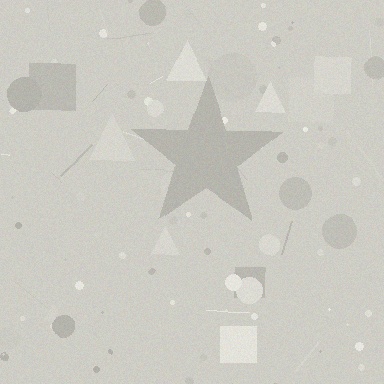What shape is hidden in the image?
A star is hidden in the image.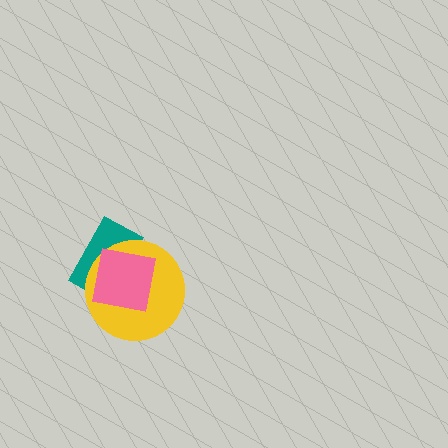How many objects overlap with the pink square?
2 objects overlap with the pink square.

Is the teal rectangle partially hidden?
Yes, it is partially covered by another shape.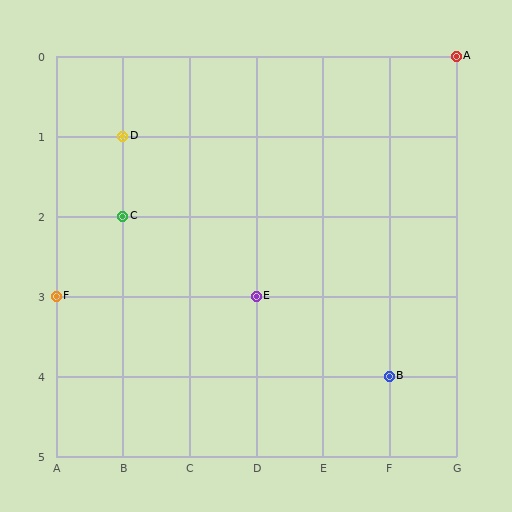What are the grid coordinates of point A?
Point A is at grid coordinates (G, 0).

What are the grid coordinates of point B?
Point B is at grid coordinates (F, 4).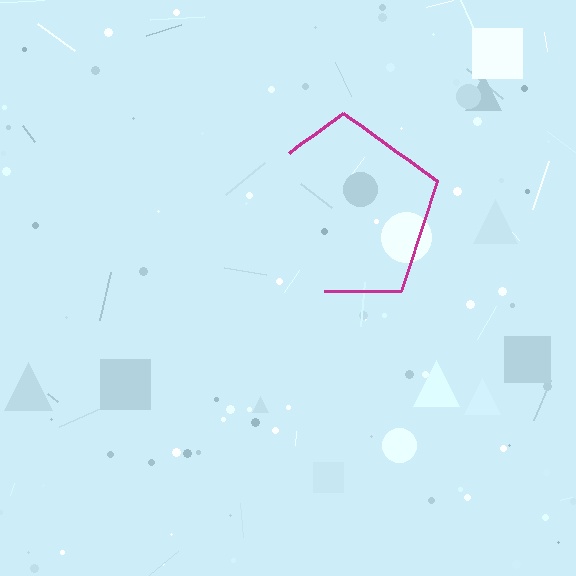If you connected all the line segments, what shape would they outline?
They would outline a pentagon.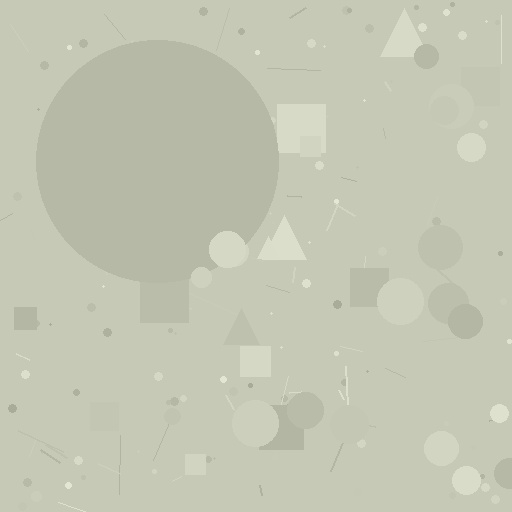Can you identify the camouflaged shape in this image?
The camouflaged shape is a circle.